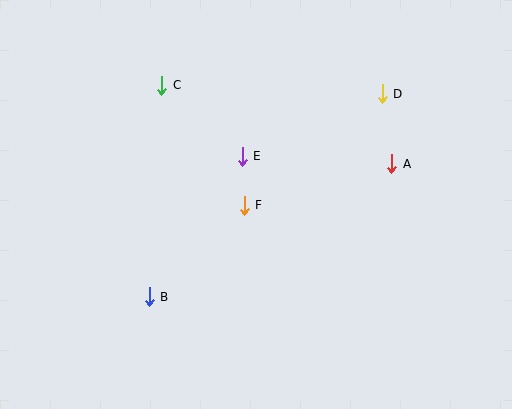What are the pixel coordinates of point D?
Point D is at (382, 94).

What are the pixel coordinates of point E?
Point E is at (242, 156).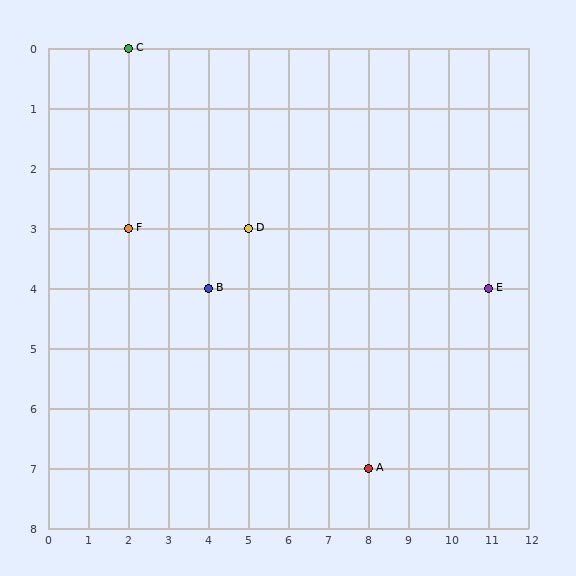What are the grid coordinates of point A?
Point A is at grid coordinates (8, 7).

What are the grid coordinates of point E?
Point E is at grid coordinates (11, 4).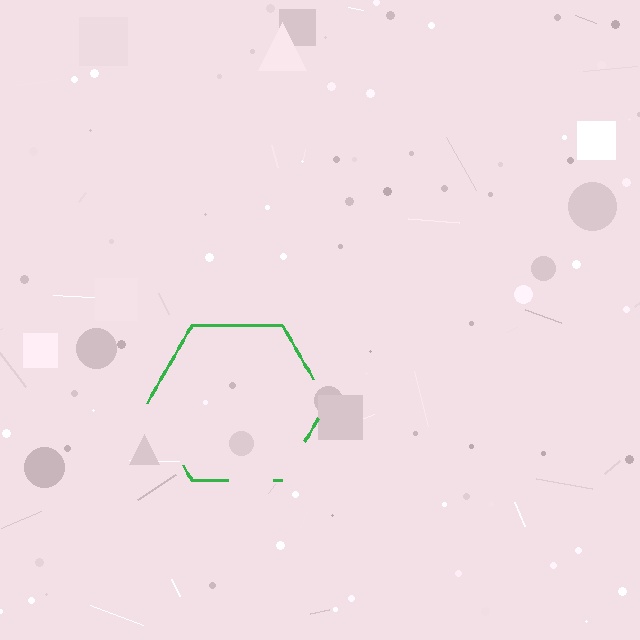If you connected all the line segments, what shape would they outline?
They would outline a hexagon.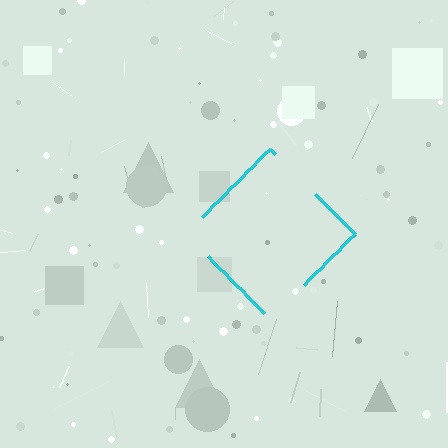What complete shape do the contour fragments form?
The contour fragments form a diamond.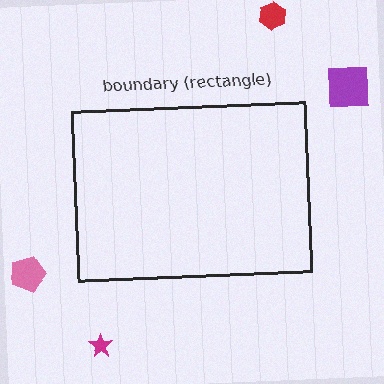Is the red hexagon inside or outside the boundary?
Outside.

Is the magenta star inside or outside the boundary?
Outside.